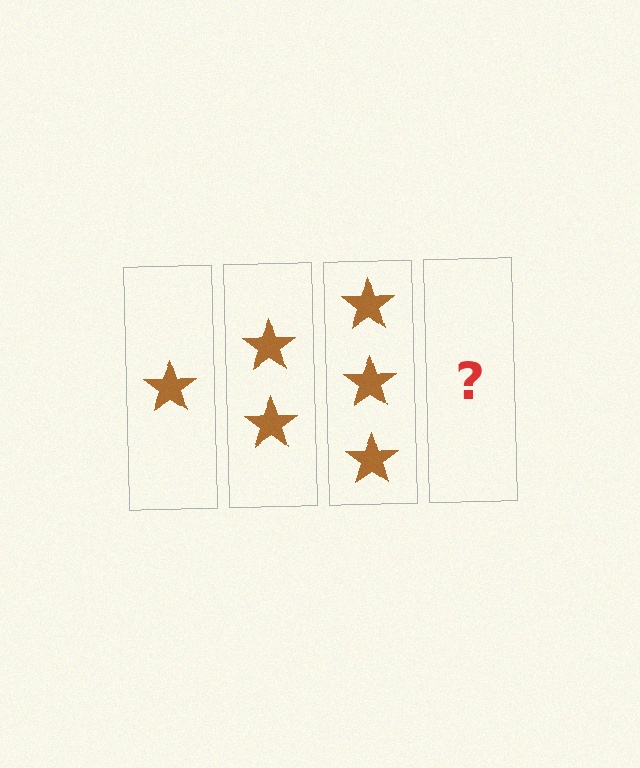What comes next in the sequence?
The next element should be 4 stars.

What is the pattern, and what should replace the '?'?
The pattern is that each step adds one more star. The '?' should be 4 stars.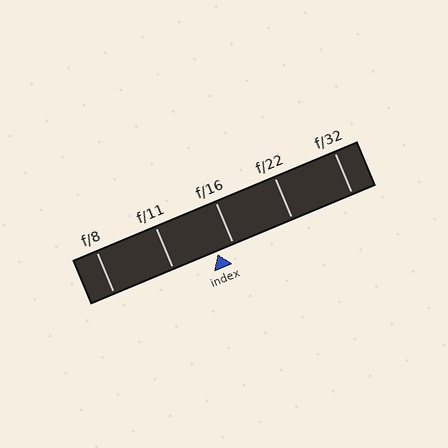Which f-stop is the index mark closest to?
The index mark is closest to f/16.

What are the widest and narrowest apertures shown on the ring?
The widest aperture shown is f/8 and the narrowest is f/32.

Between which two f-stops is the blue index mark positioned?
The index mark is between f/11 and f/16.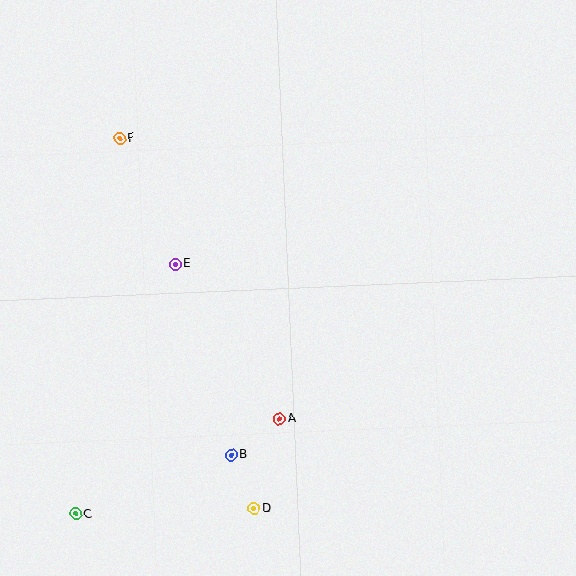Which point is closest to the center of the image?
Point E at (175, 264) is closest to the center.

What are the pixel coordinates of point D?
Point D is at (254, 508).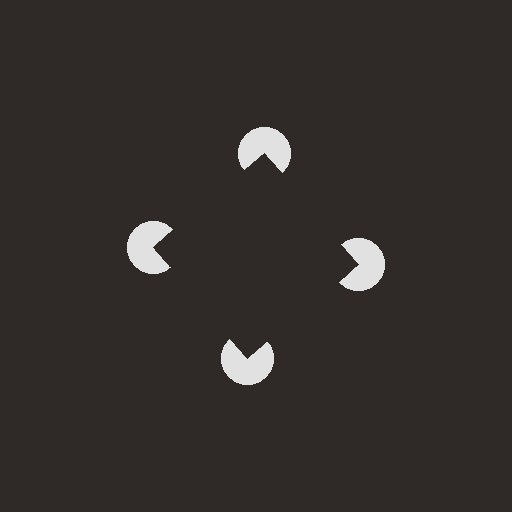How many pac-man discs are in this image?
There are 4 — one at each vertex of the illusory square.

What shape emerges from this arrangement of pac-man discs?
An illusory square — its edges are inferred from the aligned wedge cuts in the pac-man discs, not physically drawn.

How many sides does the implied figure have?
4 sides.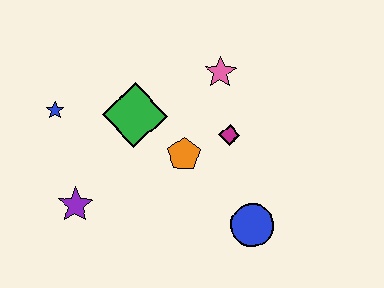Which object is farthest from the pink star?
The purple star is farthest from the pink star.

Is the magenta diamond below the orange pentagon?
No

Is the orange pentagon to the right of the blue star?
Yes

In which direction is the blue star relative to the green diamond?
The blue star is to the left of the green diamond.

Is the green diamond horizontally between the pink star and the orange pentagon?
No